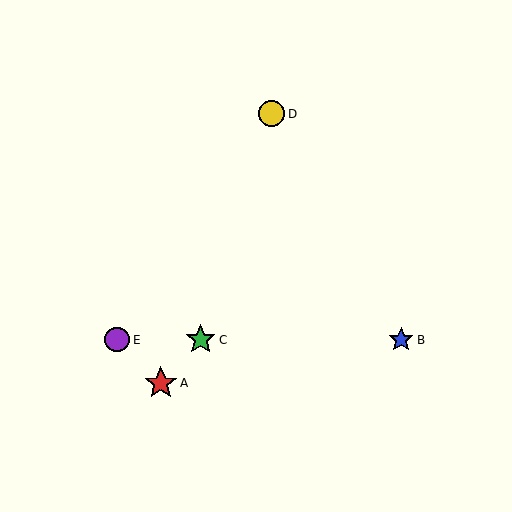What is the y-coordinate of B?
Object B is at y≈340.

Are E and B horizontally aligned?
Yes, both are at y≈340.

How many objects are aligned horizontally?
3 objects (B, C, E) are aligned horizontally.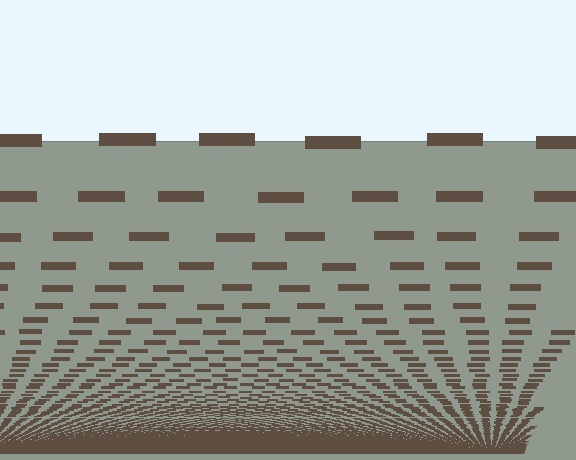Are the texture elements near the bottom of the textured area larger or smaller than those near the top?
Smaller. The gradient is inverted — elements near the bottom are smaller and denser.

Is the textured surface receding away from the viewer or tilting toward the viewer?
The surface appears to tilt toward the viewer. Texture elements get larger and sparser toward the top.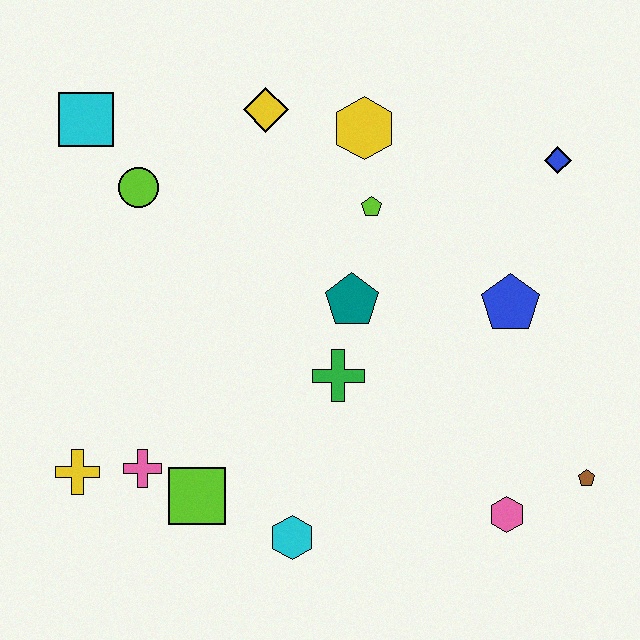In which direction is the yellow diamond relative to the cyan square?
The yellow diamond is to the right of the cyan square.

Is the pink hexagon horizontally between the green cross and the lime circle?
No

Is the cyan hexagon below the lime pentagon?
Yes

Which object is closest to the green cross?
The teal pentagon is closest to the green cross.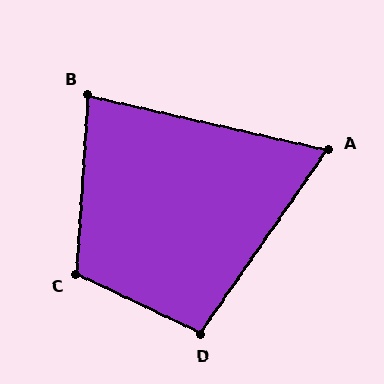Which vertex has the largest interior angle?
C, at approximately 112 degrees.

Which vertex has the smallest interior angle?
A, at approximately 68 degrees.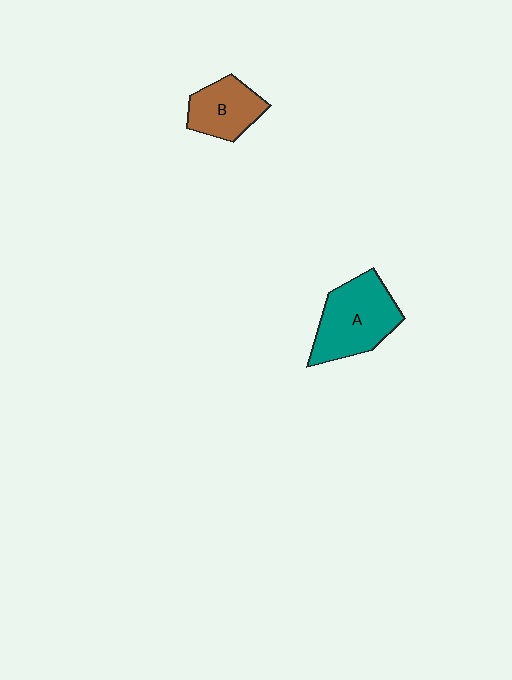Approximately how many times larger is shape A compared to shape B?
Approximately 1.5 times.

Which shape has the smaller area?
Shape B (brown).